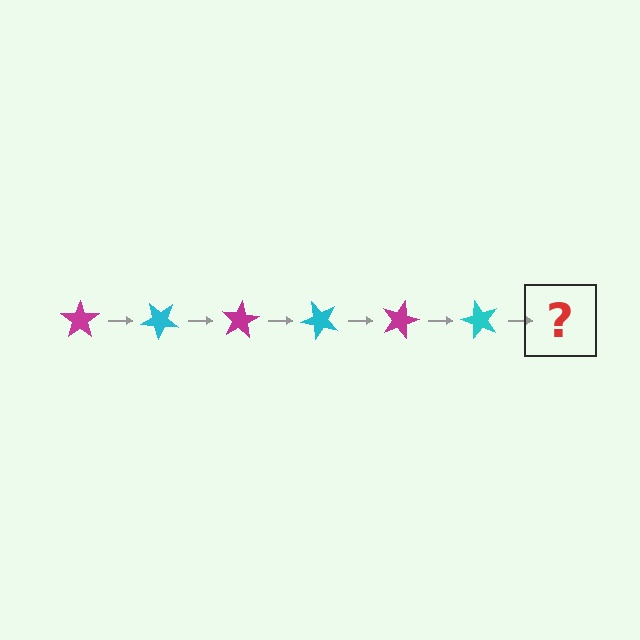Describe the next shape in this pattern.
It should be a magenta star, rotated 240 degrees from the start.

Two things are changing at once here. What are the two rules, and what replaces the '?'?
The two rules are that it rotates 40 degrees each step and the color cycles through magenta and cyan. The '?' should be a magenta star, rotated 240 degrees from the start.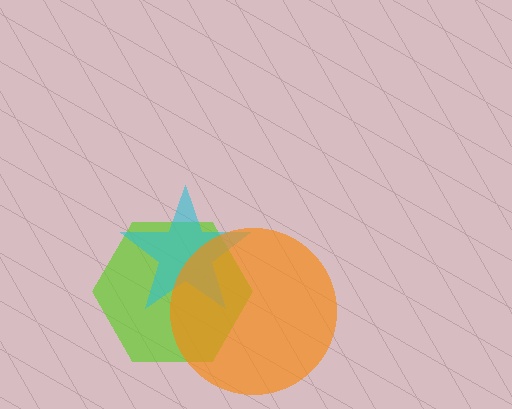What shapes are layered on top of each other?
The layered shapes are: a lime hexagon, a cyan star, an orange circle.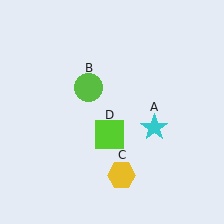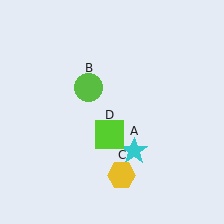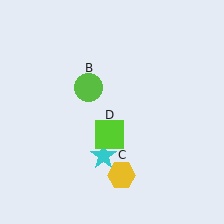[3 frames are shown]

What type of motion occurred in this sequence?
The cyan star (object A) rotated clockwise around the center of the scene.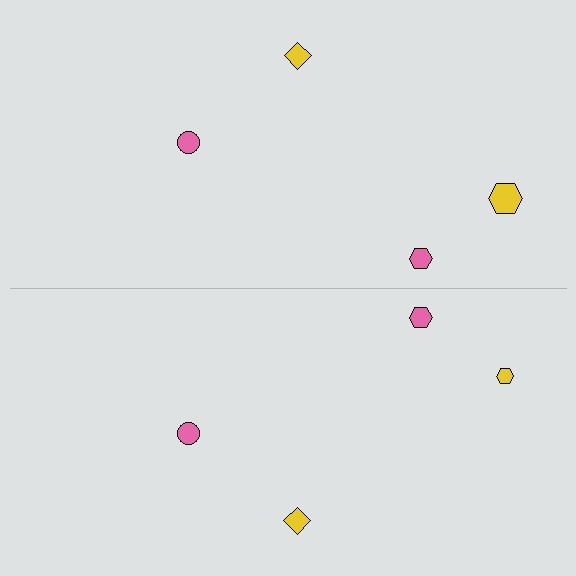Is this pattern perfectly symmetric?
No, the pattern is not perfectly symmetric. The yellow hexagon on the bottom side has a different size than its mirror counterpart.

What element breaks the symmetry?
The yellow hexagon on the bottom side has a different size than its mirror counterpart.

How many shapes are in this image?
There are 8 shapes in this image.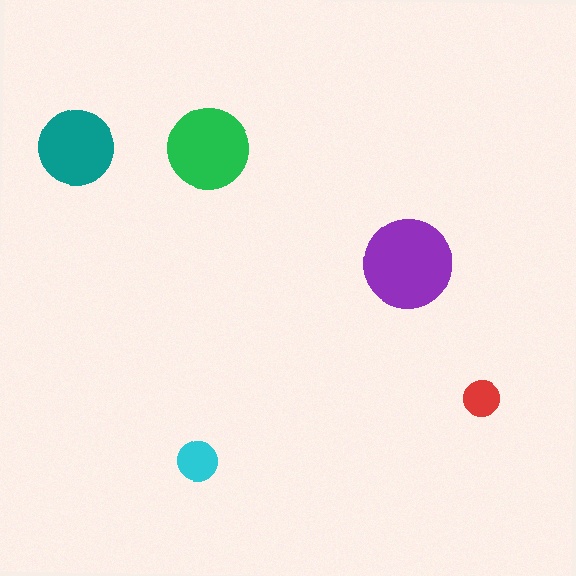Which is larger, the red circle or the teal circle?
The teal one.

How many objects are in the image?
There are 5 objects in the image.